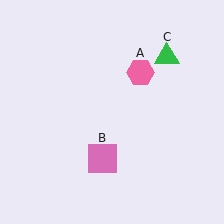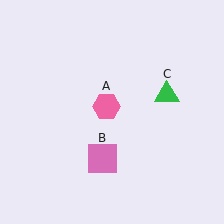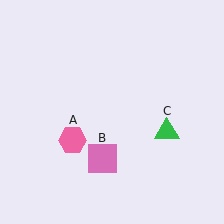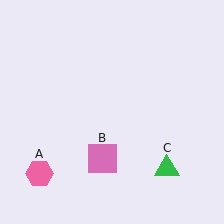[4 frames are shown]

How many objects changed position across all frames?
2 objects changed position: pink hexagon (object A), green triangle (object C).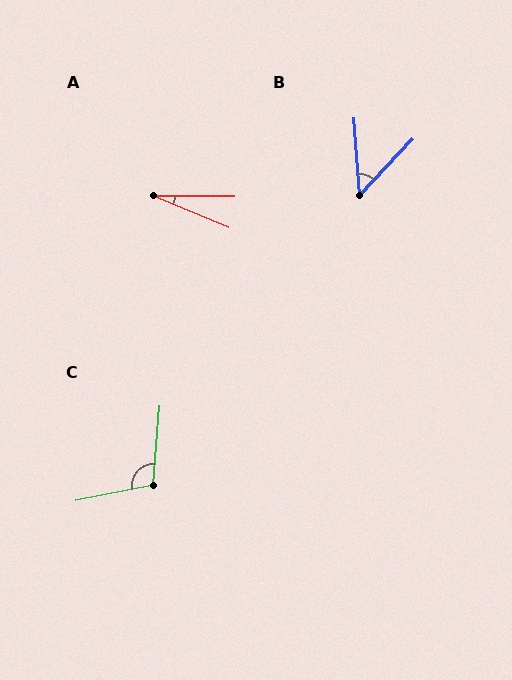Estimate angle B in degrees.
Approximately 47 degrees.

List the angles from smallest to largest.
A (23°), B (47°), C (106°).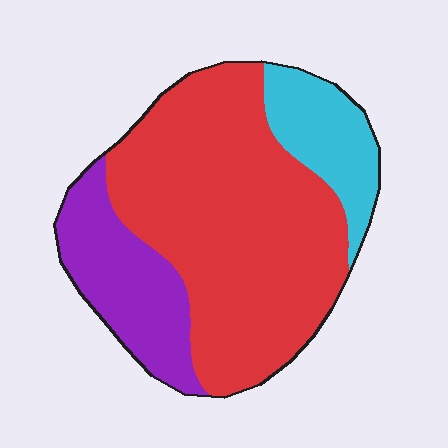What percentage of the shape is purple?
Purple takes up about one fifth (1/5) of the shape.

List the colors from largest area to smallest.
From largest to smallest: red, purple, cyan.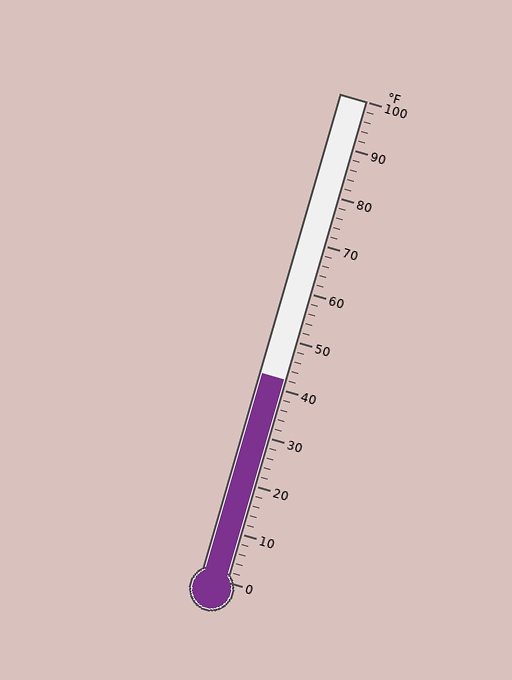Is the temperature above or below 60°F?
The temperature is below 60°F.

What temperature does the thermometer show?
The thermometer shows approximately 42°F.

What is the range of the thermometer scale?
The thermometer scale ranges from 0°F to 100°F.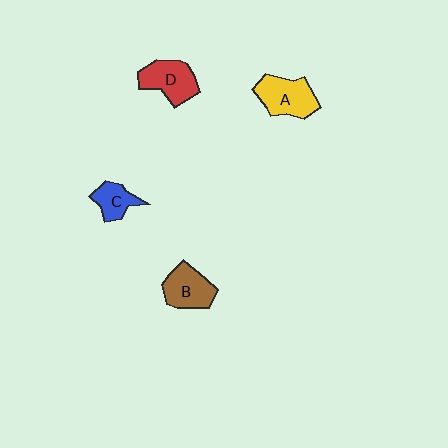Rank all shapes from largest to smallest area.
From largest to smallest: A (yellow), D (red), B (brown), C (blue).